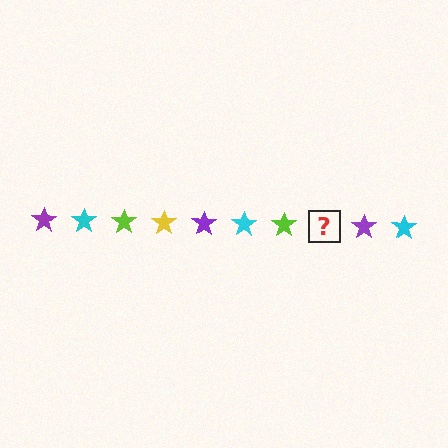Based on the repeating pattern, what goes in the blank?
The blank should be a yellow star.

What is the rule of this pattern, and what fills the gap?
The rule is that the pattern cycles through purple, cyan, lime, yellow stars. The gap should be filled with a yellow star.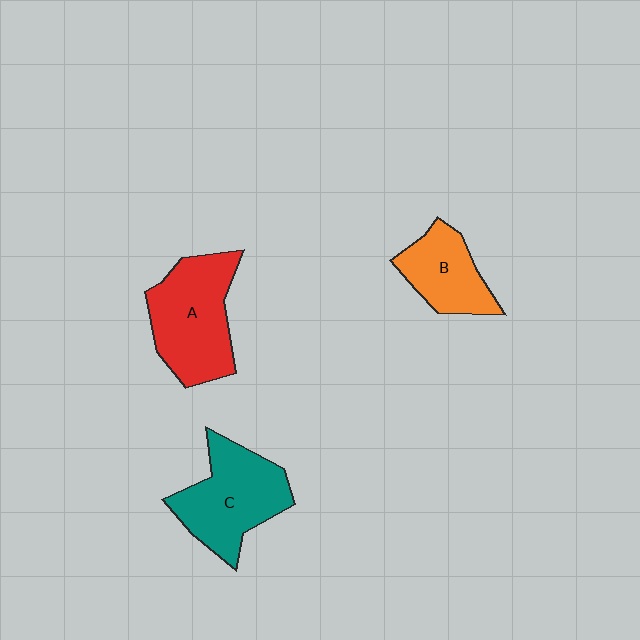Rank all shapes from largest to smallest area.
From largest to smallest: A (red), C (teal), B (orange).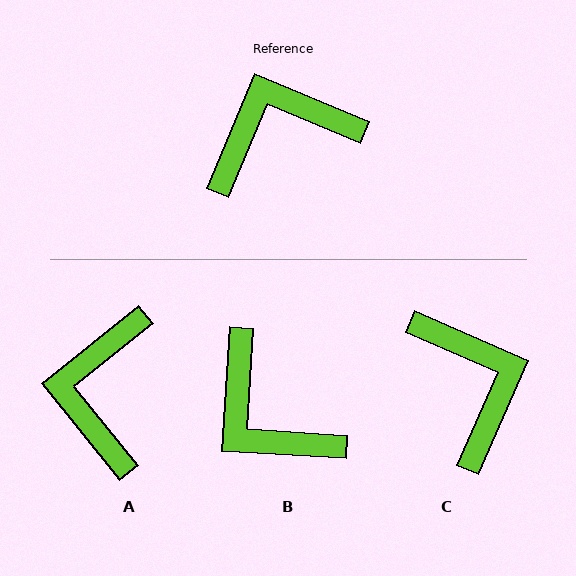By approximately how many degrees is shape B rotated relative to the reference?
Approximately 109 degrees counter-clockwise.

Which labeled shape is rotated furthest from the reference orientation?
B, about 109 degrees away.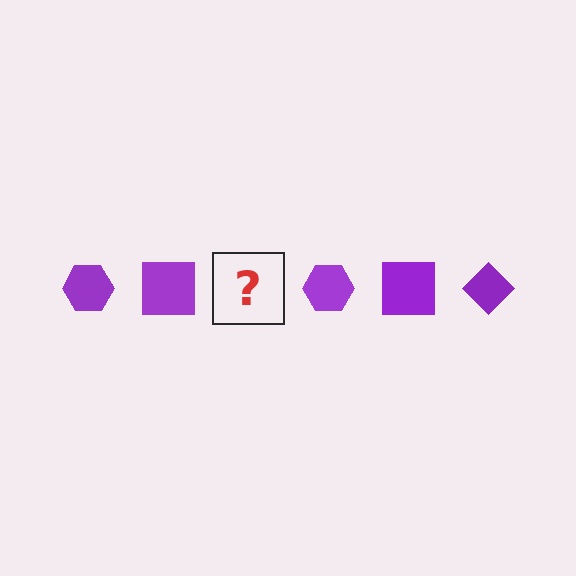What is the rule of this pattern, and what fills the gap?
The rule is that the pattern cycles through hexagon, square, diamond shapes in purple. The gap should be filled with a purple diamond.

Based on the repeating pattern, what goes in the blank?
The blank should be a purple diamond.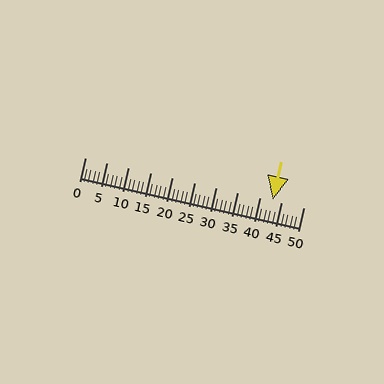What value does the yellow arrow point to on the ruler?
The yellow arrow points to approximately 43.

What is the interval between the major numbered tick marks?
The major tick marks are spaced 5 units apart.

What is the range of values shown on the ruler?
The ruler shows values from 0 to 50.